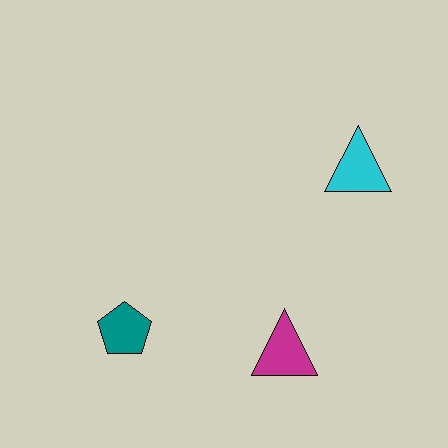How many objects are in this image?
There are 3 objects.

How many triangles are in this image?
There are 2 triangles.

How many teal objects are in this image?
There is 1 teal object.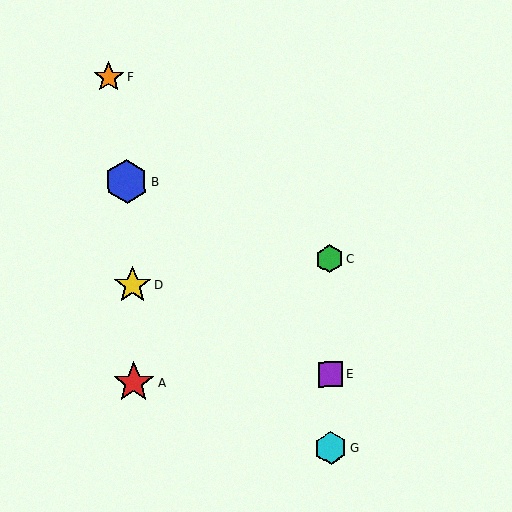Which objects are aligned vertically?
Objects C, E, G are aligned vertically.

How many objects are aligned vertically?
3 objects (C, E, G) are aligned vertically.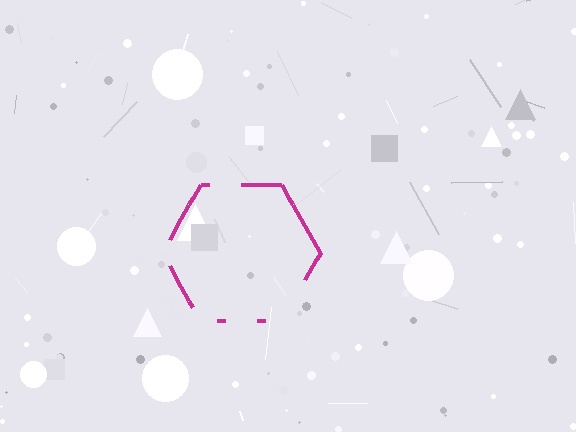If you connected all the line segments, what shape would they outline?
They would outline a hexagon.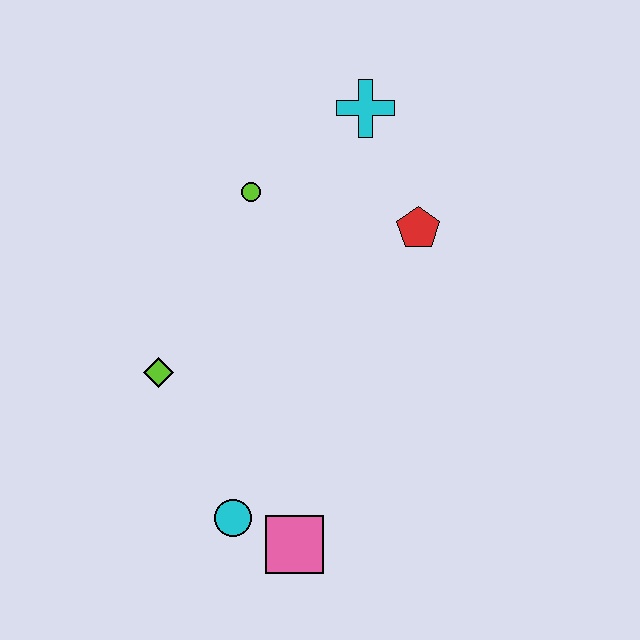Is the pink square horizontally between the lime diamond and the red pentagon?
Yes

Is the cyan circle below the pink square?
No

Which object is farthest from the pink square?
The cyan cross is farthest from the pink square.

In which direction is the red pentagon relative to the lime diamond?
The red pentagon is to the right of the lime diamond.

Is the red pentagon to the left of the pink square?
No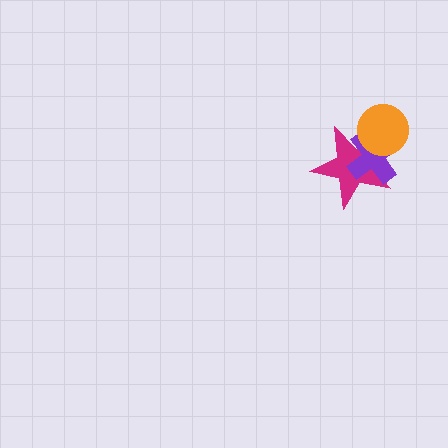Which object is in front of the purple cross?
The orange circle is in front of the purple cross.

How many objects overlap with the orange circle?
2 objects overlap with the orange circle.